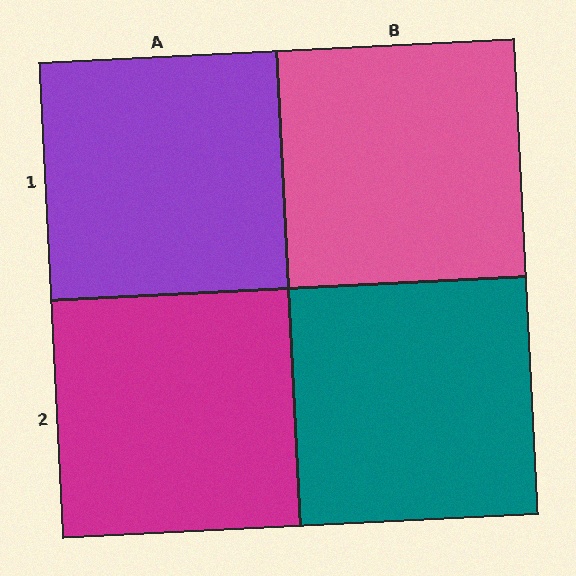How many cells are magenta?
1 cell is magenta.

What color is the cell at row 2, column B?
Teal.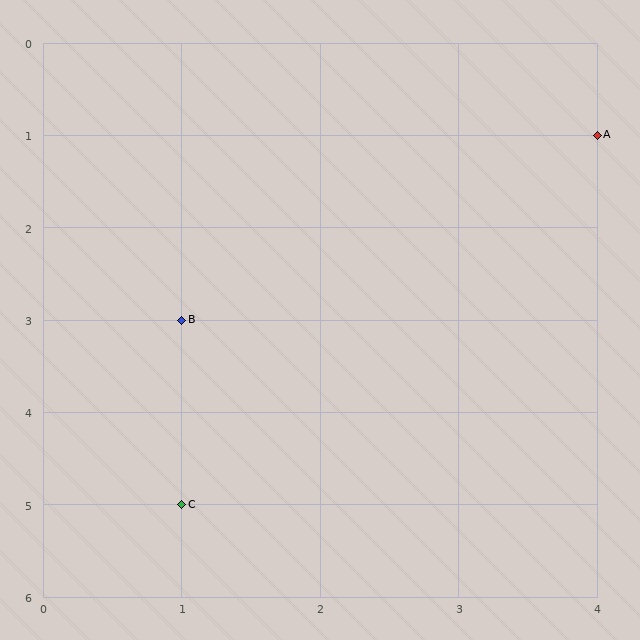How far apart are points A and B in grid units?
Points A and B are 3 columns and 2 rows apart (about 3.6 grid units diagonally).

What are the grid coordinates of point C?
Point C is at grid coordinates (1, 5).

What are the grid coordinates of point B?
Point B is at grid coordinates (1, 3).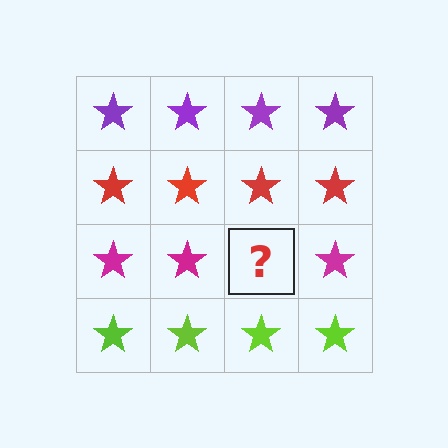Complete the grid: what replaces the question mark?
The question mark should be replaced with a magenta star.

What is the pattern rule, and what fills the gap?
The rule is that each row has a consistent color. The gap should be filled with a magenta star.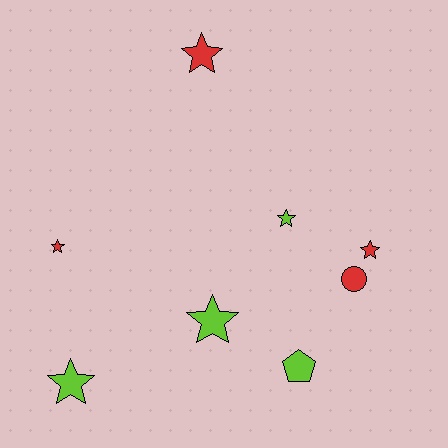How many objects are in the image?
There are 8 objects.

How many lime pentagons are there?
There is 1 lime pentagon.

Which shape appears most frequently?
Star, with 6 objects.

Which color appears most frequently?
Red, with 4 objects.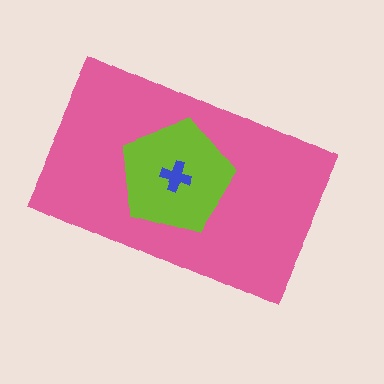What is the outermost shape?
The pink rectangle.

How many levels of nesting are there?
3.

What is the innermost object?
The blue cross.